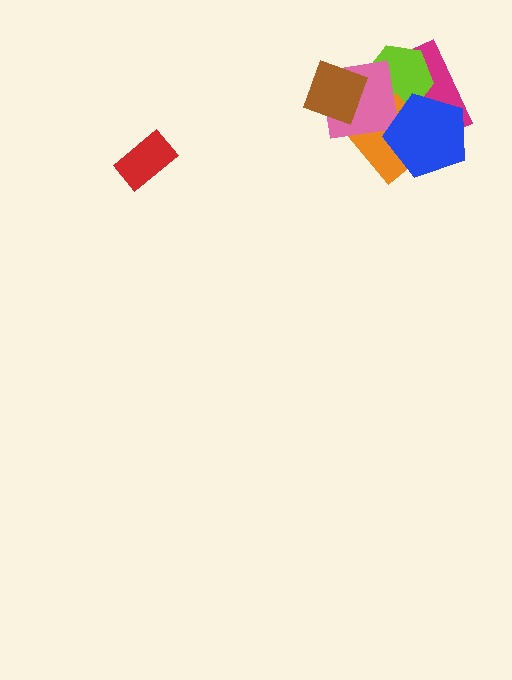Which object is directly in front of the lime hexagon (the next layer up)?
The orange diamond is directly in front of the lime hexagon.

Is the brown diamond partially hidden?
No, no other shape covers it.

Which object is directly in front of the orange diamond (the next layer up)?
The pink square is directly in front of the orange diamond.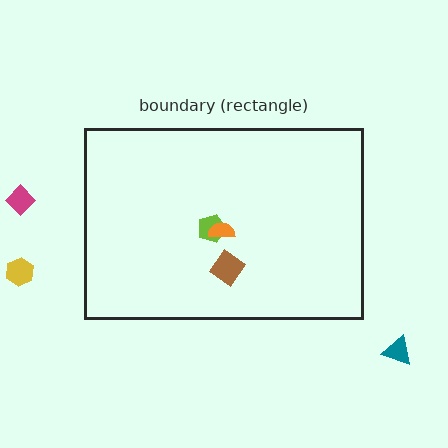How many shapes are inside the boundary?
3 inside, 3 outside.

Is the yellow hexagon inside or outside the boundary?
Outside.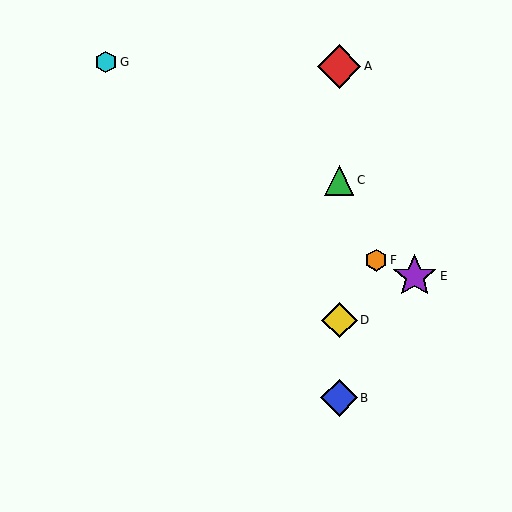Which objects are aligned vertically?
Objects A, B, C, D are aligned vertically.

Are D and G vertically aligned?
No, D is at x≈339 and G is at x≈106.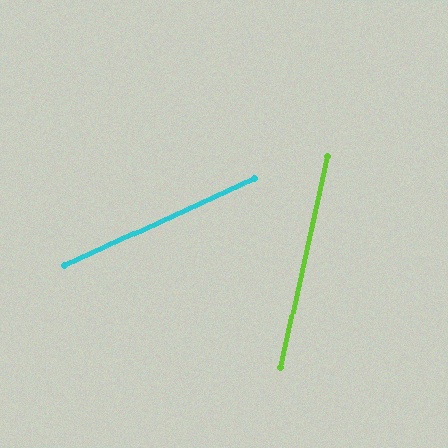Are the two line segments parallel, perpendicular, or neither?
Neither parallel nor perpendicular — they differ by about 53°.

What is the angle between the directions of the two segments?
Approximately 53 degrees.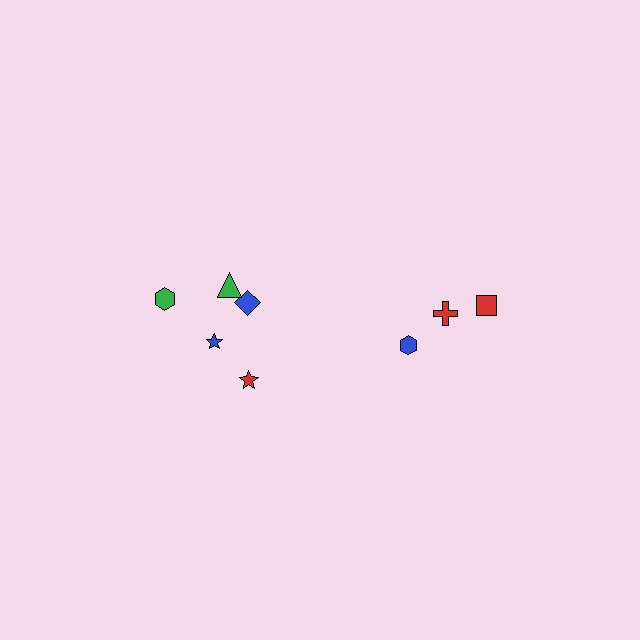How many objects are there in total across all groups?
There are 8 objects.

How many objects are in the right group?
There are 3 objects.